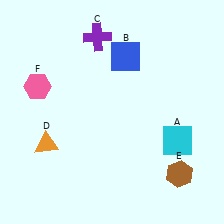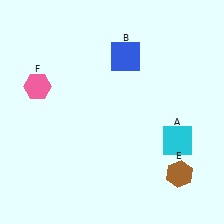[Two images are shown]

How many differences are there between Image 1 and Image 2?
There are 2 differences between the two images.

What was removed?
The purple cross (C), the orange triangle (D) were removed in Image 2.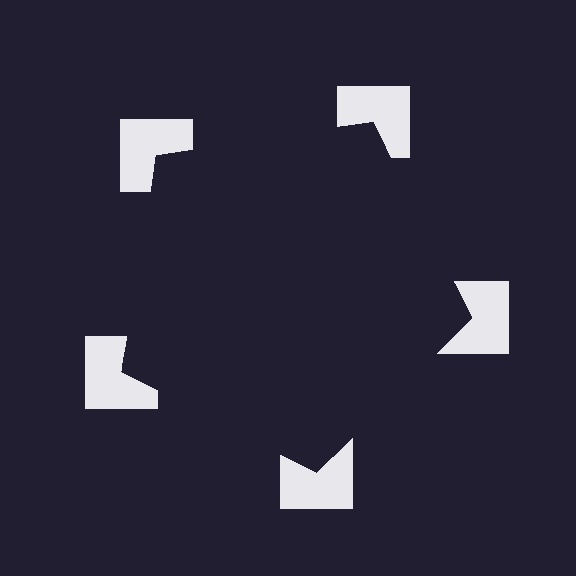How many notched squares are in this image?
There are 5 — one at each vertex of the illusory pentagon.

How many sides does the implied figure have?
5 sides.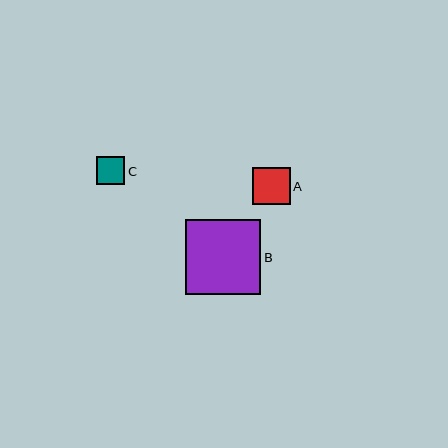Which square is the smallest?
Square C is the smallest with a size of approximately 28 pixels.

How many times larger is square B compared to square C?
Square B is approximately 2.7 times the size of square C.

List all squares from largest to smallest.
From largest to smallest: B, A, C.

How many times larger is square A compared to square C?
Square A is approximately 1.4 times the size of square C.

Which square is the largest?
Square B is the largest with a size of approximately 75 pixels.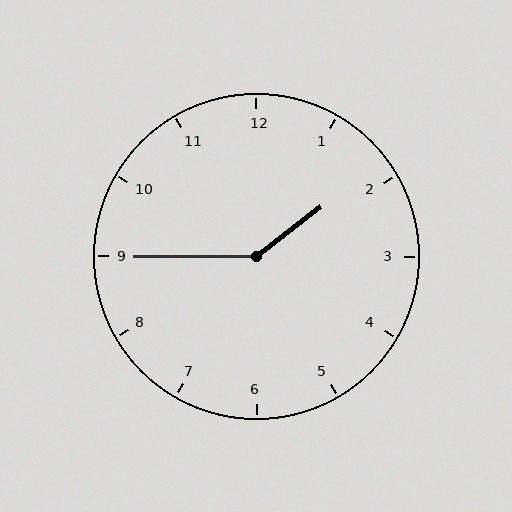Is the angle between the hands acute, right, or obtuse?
It is obtuse.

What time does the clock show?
1:45.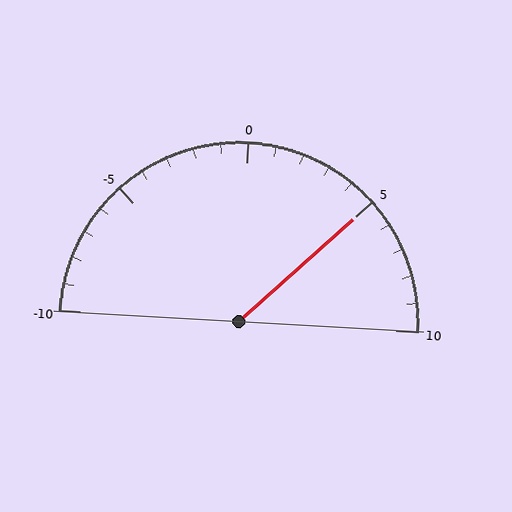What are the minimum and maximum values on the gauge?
The gauge ranges from -10 to 10.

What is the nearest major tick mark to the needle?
The nearest major tick mark is 5.